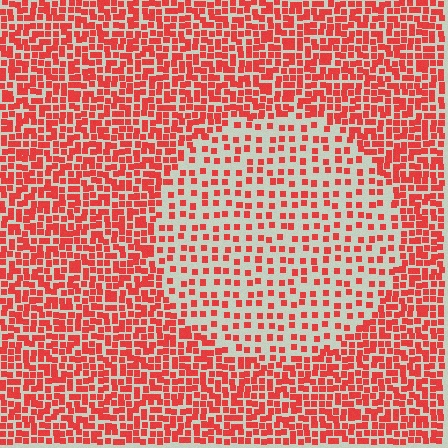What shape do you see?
I see a circle.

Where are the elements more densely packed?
The elements are more densely packed outside the circle boundary.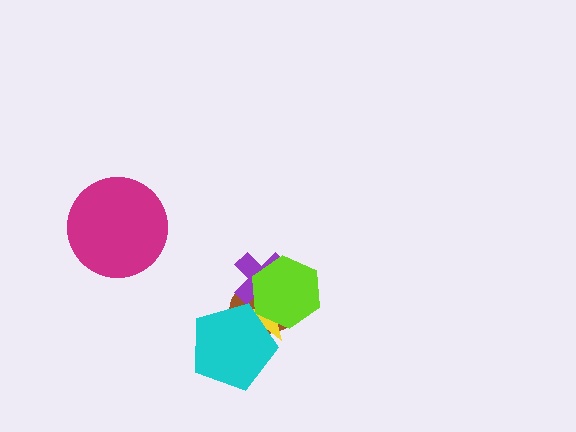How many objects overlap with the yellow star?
4 objects overlap with the yellow star.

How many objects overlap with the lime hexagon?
3 objects overlap with the lime hexagon.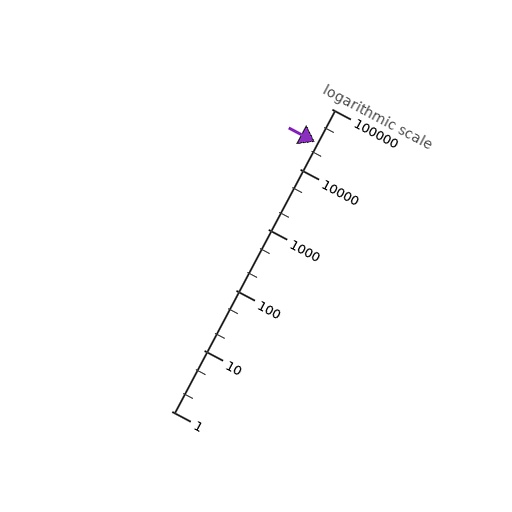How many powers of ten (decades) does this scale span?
The scale spans 5 decades, from 1 to 100000.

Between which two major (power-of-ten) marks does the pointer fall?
The pointer is between 10000 and 100000.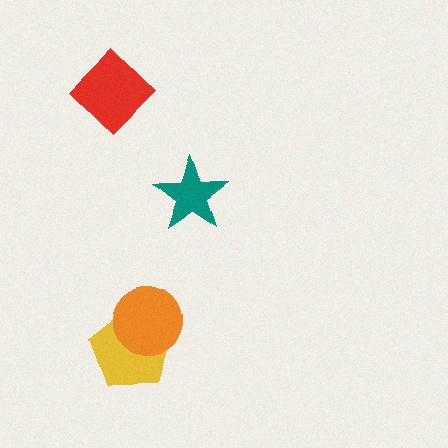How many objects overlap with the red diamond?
0 objects overlap with the red diamond.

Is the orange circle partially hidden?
No, no other shape covers it.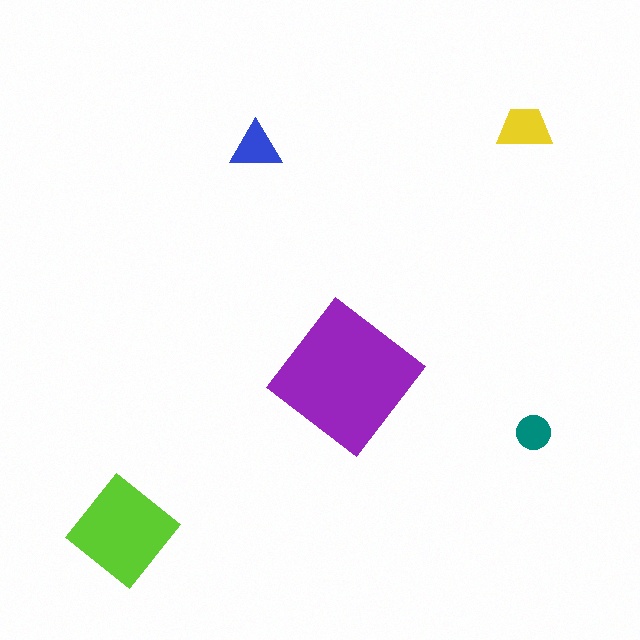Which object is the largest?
The purple diamond.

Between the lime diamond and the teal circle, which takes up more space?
The lime diamond.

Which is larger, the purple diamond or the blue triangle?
The purple diamond.